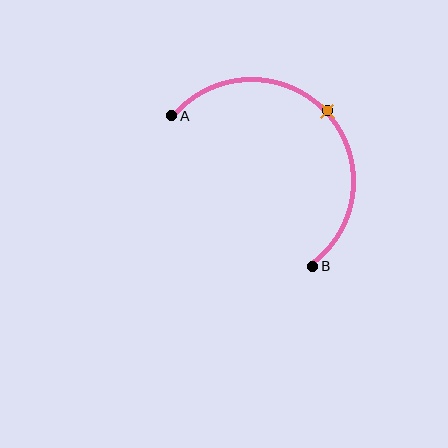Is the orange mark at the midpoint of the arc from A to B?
Yes. The orange mark lies on the arc at equal arc-length from both A and B — it is the arc midpoint.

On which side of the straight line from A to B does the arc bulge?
The arc bulges above and to the right of the straight line connecting A and B.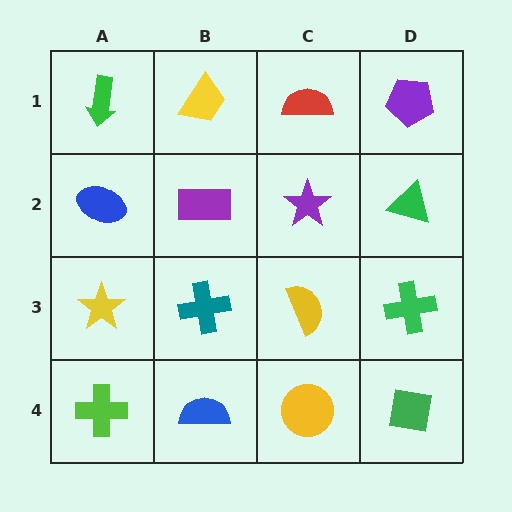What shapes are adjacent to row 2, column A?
A green arrow (row 1, column A), a yellow star (row 3, column A), a purple rectangle (row 2, column B).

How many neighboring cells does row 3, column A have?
3.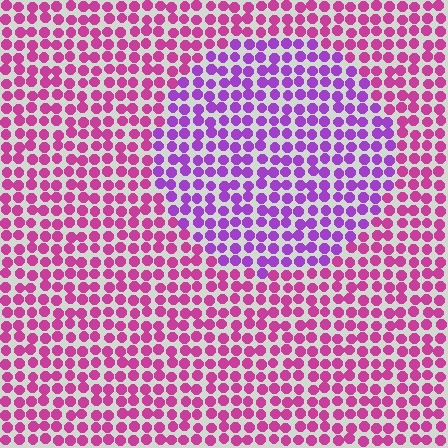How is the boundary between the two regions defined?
The boundary is defined purely by a slight shift in hue (about 36 degrees). Spacing, size, and orientation are identical on both sides.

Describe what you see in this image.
The image is filled with small magenta elements in a uniform arrangement. A circle-shaped region is visible where the elements are tinted to a slightly different hue, forming a subtle color boundary.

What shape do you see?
I see a circle.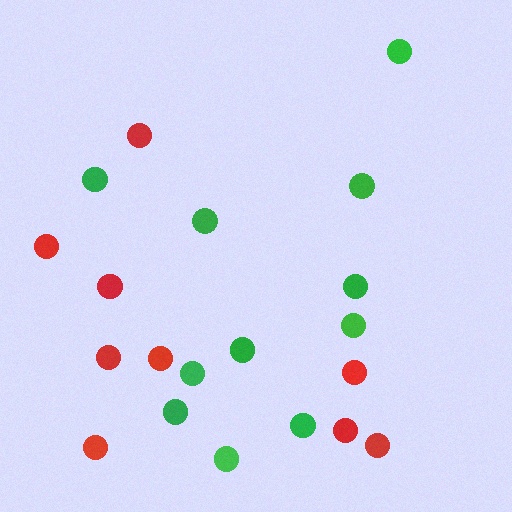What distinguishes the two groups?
There are 2 groups: one group of red circles (9) and one group of green circles (11).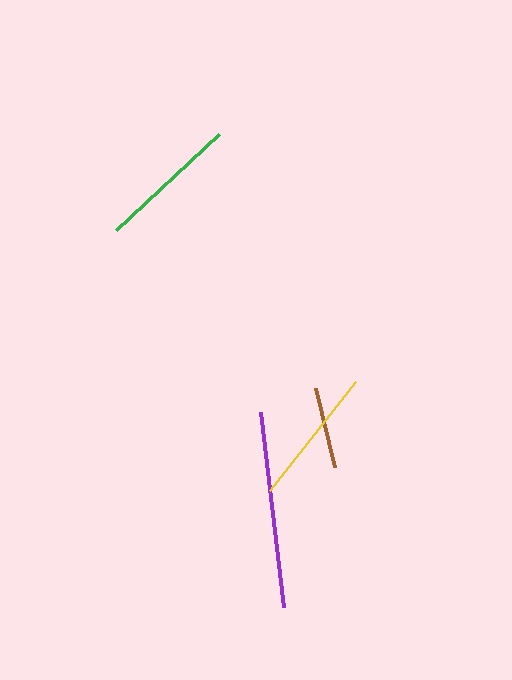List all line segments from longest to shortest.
From longest to shortest: purple, green, yellow, brown.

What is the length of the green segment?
The green segment is approximately 140 pixels long.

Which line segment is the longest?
The purple line is the longest at approximately 196 pixels.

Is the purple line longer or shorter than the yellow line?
The purple line is longer than the yellow line.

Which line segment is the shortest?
The brown line is the shortest at approximately 80 pixels.